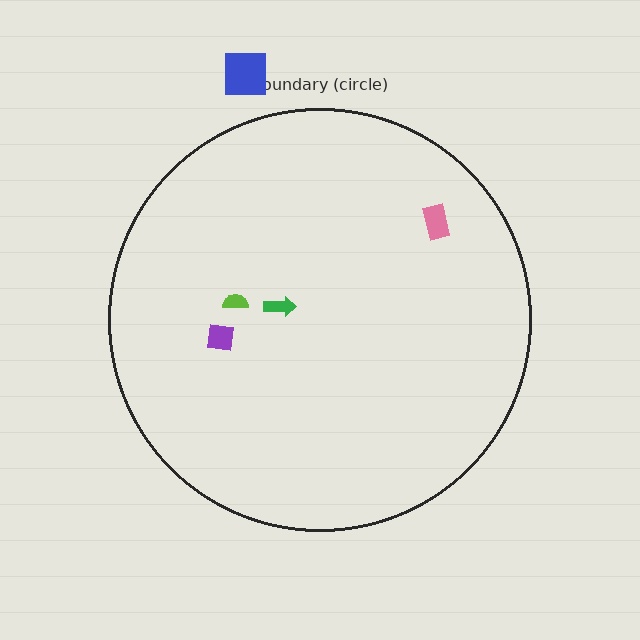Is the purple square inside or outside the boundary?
Inside.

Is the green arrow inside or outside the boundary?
Inside.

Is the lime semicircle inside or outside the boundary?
Inside.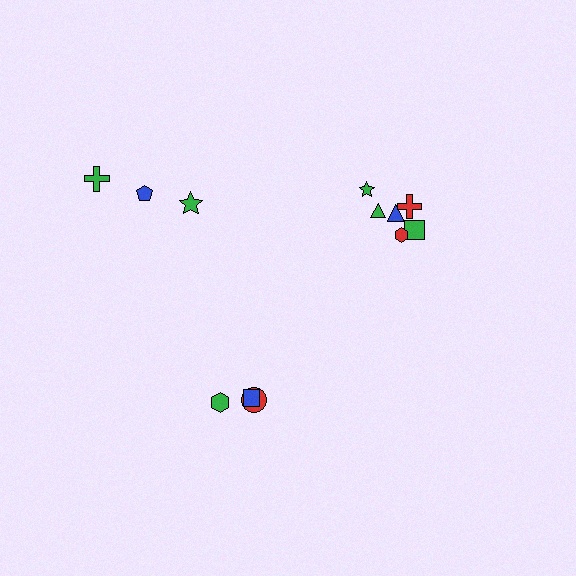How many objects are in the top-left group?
There are 3 objects.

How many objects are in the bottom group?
There are 3 objects.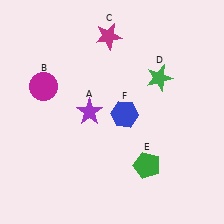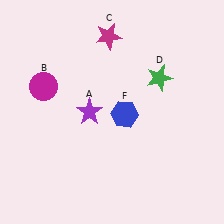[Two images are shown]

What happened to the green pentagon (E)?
The green pentagon (E) was removed in Image 2. It was in the bottom-right area of Image 1.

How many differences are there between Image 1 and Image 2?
There is 1 difference between the two images.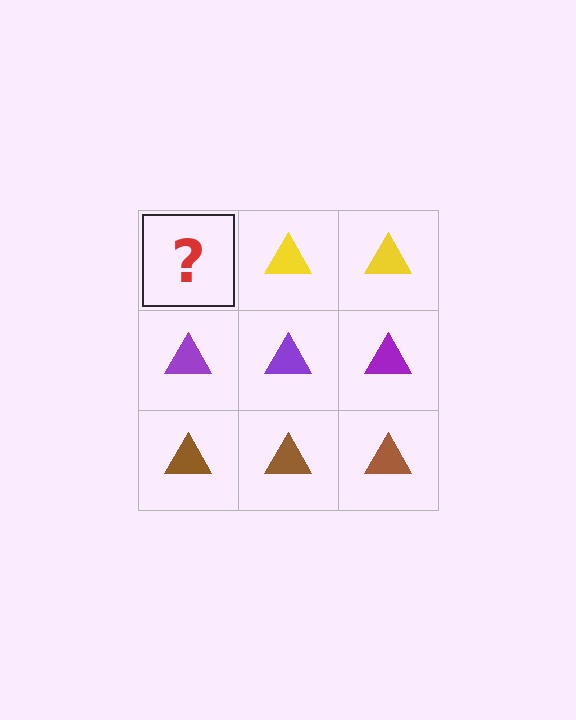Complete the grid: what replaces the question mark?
The question mark should be replaced with a yellow triangle.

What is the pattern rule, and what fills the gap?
The rule is that each row has a consistent color. The gap should be filled with a yellow triangle.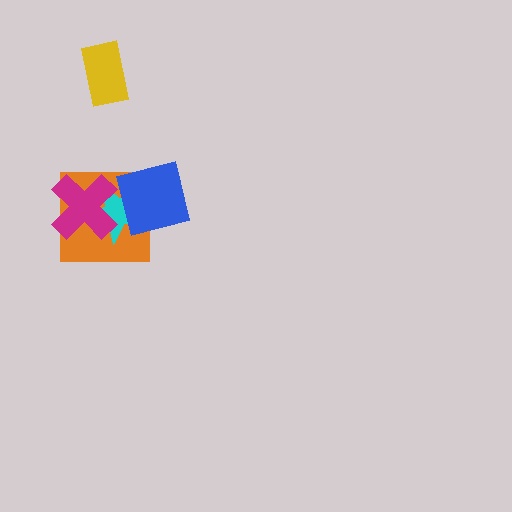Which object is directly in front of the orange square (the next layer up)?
The cyan star is directly in front of the orange square.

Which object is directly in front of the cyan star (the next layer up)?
The magenta cross is directly in front of the cyan star.